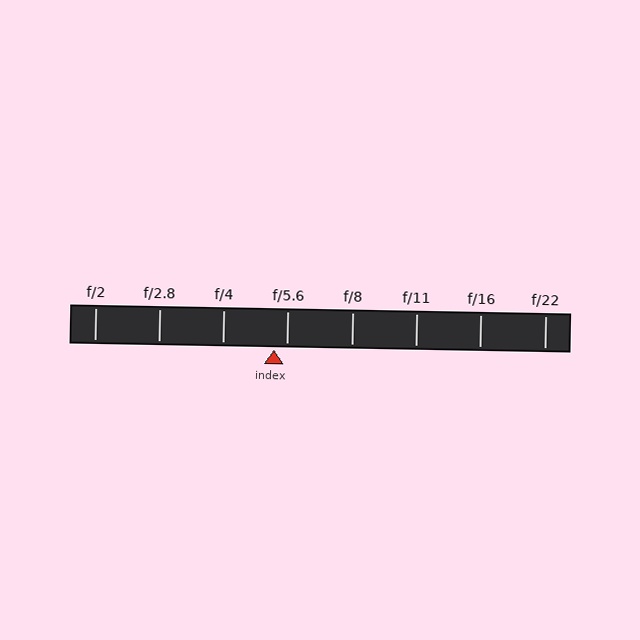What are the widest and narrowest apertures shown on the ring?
The widest aperture shown is f/2 and the narrowest is f/22.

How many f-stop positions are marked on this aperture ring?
There are 8 f-stop positions marked.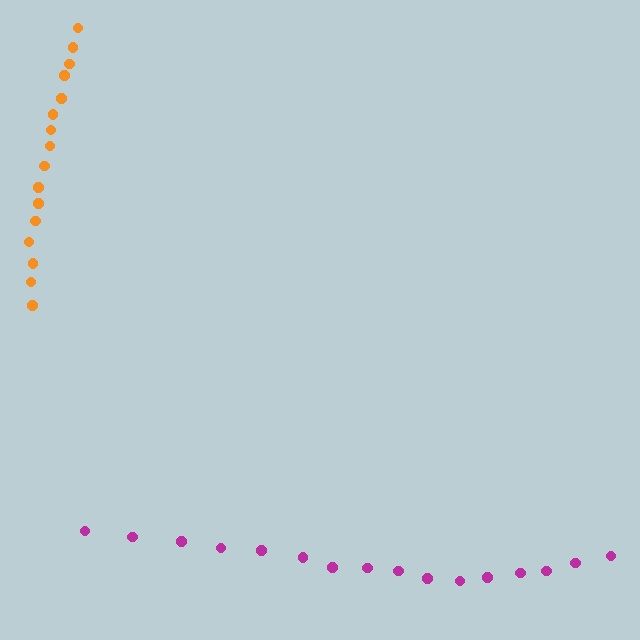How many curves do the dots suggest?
There are 2 distinct paths.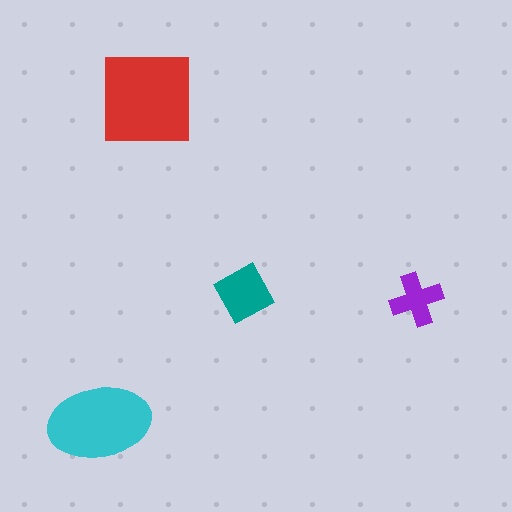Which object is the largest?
The red square.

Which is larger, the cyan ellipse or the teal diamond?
The cyan ellipse.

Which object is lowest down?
The cyan ellipse is bottommost.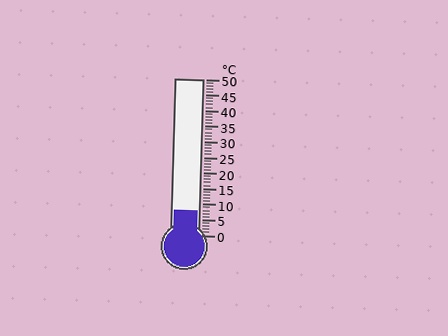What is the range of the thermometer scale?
The thermometer scale ranges from 0°C to 50°C.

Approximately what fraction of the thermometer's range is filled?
The thermometer is filled to approximately 15% of its range.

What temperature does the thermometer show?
The thermometer shows approximately 8°C.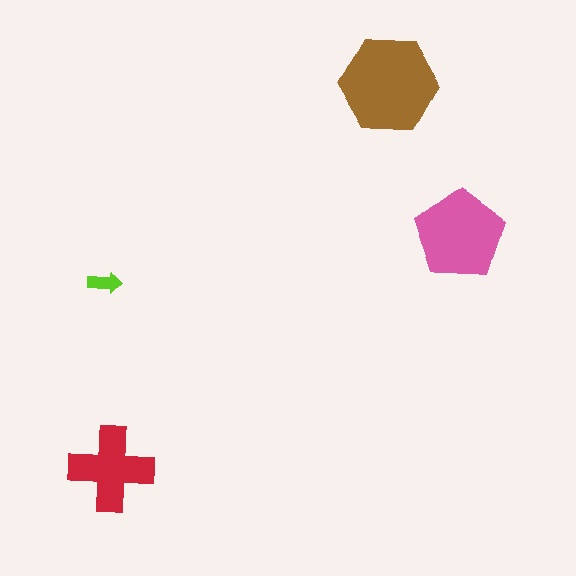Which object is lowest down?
The red cross is bottommost.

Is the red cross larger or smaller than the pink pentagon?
Smaller.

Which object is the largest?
The brown hexagon.